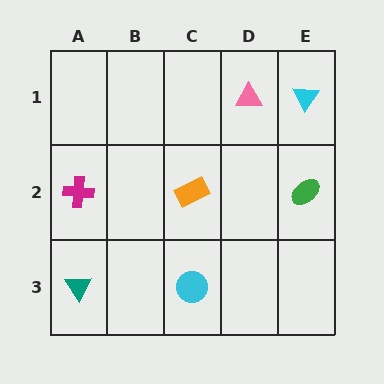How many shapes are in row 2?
3 shapes.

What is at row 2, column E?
A green ellipse.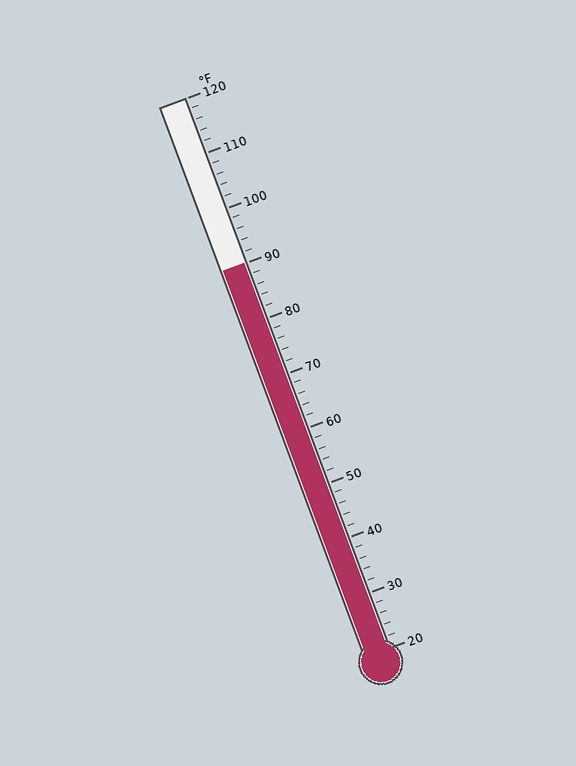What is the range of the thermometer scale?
The thermometer scale ranges from 20°F to 120°F.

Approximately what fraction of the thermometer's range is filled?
The thermometer is filled to approximately 70% of its range.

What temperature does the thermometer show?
The thermometer shows approximately 90°F.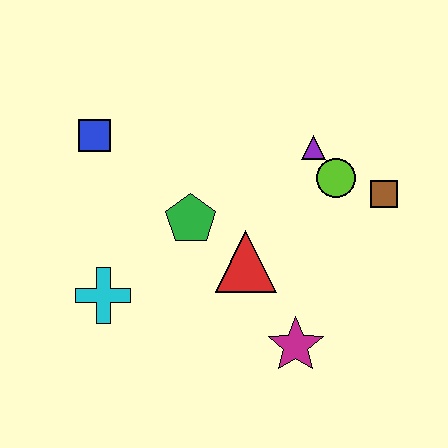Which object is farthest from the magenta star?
The blue square is farthest from the magenta star.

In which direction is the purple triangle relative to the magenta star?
The purple triangle is above the magenta star.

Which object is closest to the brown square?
The lime circle is closest to the brown square.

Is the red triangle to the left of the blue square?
No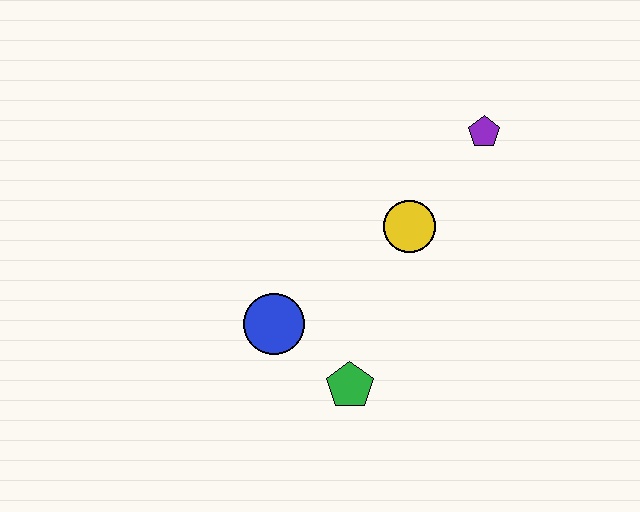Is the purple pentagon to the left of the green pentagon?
No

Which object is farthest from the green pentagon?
The purple pentagon is farthest from the green pentagon.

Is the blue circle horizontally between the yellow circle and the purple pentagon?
No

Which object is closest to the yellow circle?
The purple pentagon is closest to the yellow circle.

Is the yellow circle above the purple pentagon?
No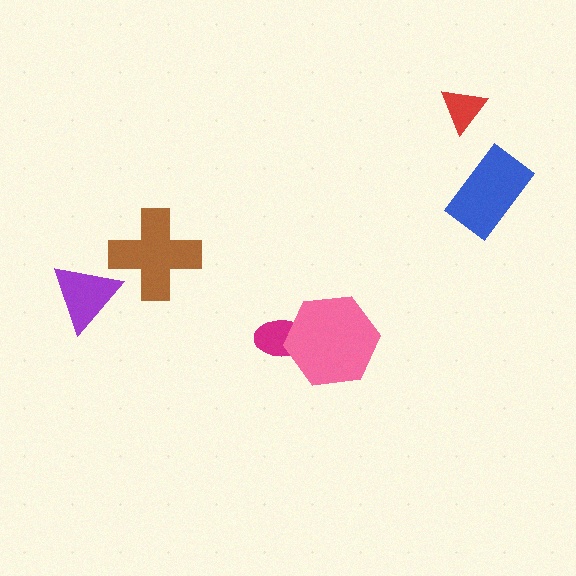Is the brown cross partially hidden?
No, no other shape covers it.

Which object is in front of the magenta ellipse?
The pink hexagon is in front of the magenta ellipse.